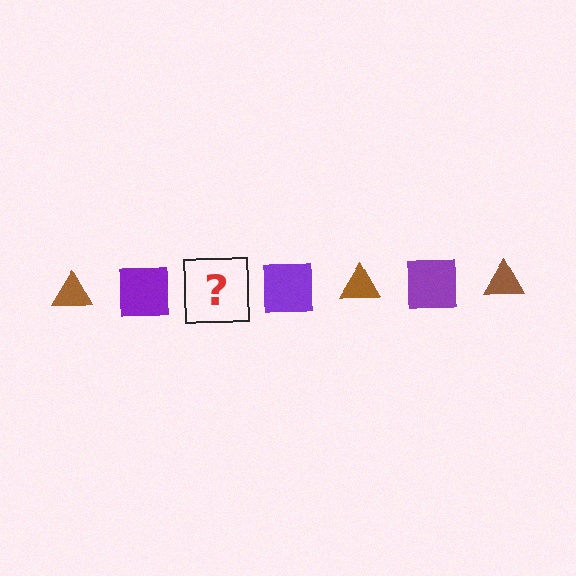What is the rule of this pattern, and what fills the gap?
The rule is that the pattern alternates between brown triangle and purple square. The gap should be filled with a brown triangle.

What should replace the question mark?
The question mark should be replaced with a brown triangle.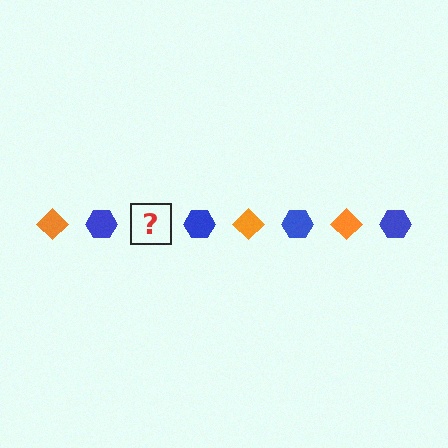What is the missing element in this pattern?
The missing element is an orange diamond.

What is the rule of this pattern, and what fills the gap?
The rule is that the pattern alternates between orange diamond and blue hexagon. The gap should be filled with an orange diamond.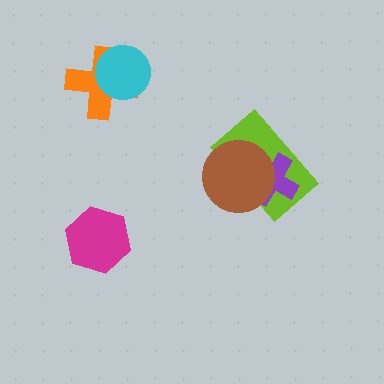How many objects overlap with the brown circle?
2 objects overlap with the brown circle.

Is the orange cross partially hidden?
Yes, it is partially covered by another shape.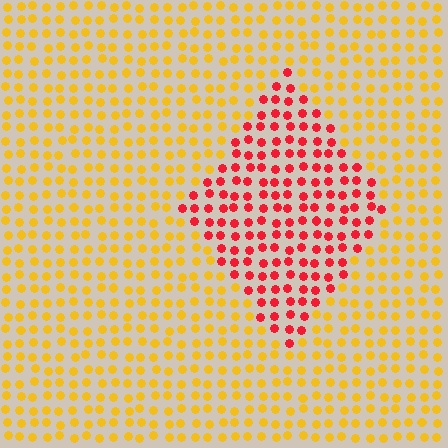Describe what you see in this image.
The image is filled with small yellow elements in a uniform arrangement. A diamond-shaped region is visible where the elements are tinted to a slightly different hue, forming a subtle color boundary.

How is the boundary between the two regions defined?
The boundary is defined purely by a slight shift in hue (about 53 degrees). Spacing, size, and orientation are identical on both sides.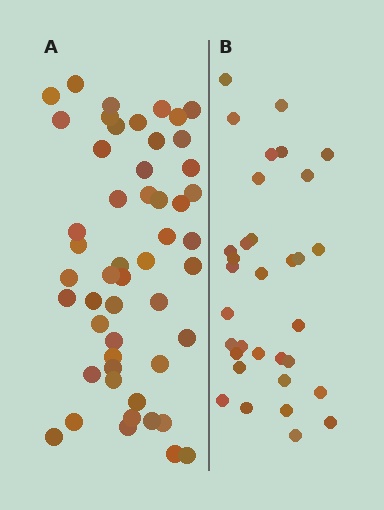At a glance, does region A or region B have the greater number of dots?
Region A (the left region) has more dots.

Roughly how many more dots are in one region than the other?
Region A has approximately 20 more dots than region B.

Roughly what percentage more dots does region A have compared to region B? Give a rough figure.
About 55% more.